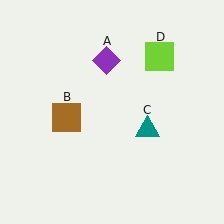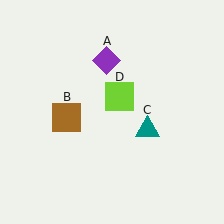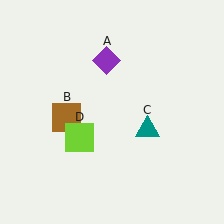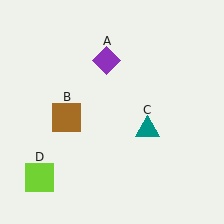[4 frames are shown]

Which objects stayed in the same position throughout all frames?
Purple diamond (object A) and brown square (object B) and teal triangle (object C) remained stationary.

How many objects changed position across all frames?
1 object changed position: lime square (object D).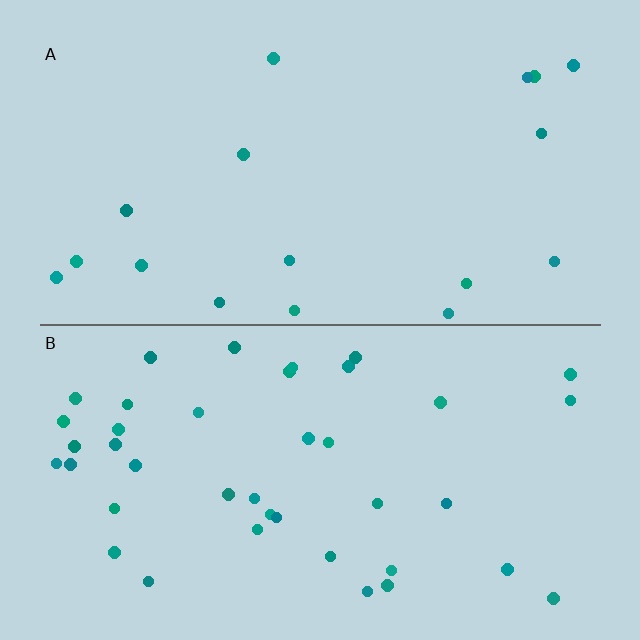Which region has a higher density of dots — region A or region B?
B (the bottom).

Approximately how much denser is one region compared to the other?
Approximately 2.4× — region B over region A.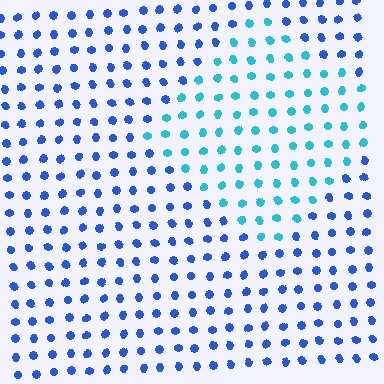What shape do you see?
I see a diamond.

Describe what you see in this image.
The image is filled with small blue elements in a uniform arrangement. A diamond-shaped region is visible where the elements are tinted to a slightly different hue, forming a subtle color boundary.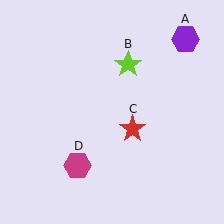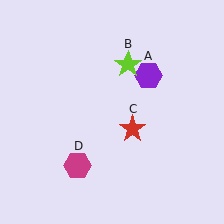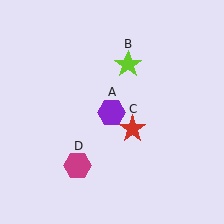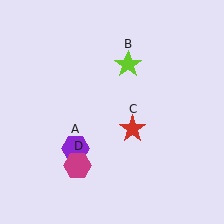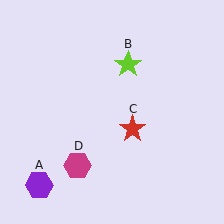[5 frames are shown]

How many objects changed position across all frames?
1 object changed position: purple hexagon (object A).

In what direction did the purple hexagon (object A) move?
The purple hexagon (object A) moved down and to the left.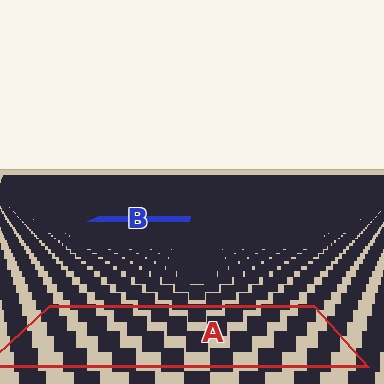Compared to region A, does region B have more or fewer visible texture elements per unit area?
Region B has more texture elements per unit area — they are packed more densely because it is farther away.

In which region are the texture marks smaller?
The texture marks are smaller in region B, because it is farther away.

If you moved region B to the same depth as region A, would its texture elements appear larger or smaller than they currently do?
They would appear larger. At a closer depth, the same texture elements are projected at a bigger on-screen size.